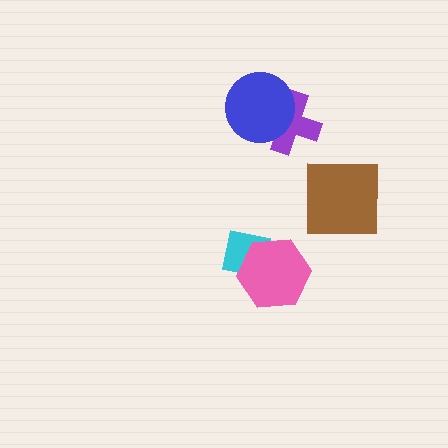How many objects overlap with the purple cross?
1 object overlaps with the purple cross.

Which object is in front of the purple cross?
The blue circle is in front of the purple cross.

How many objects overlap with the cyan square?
1 object overlaps with the cyan square.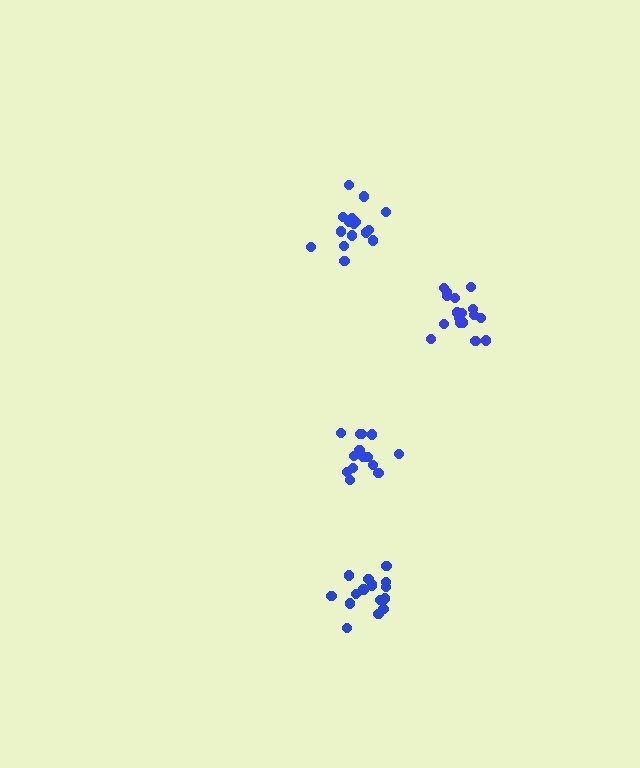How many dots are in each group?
Group 1: 16 dots, Group 2: 16 dots, Group 3: 14 dots, Group 4: 17 dots (63 total).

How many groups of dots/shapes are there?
There are 4 groups.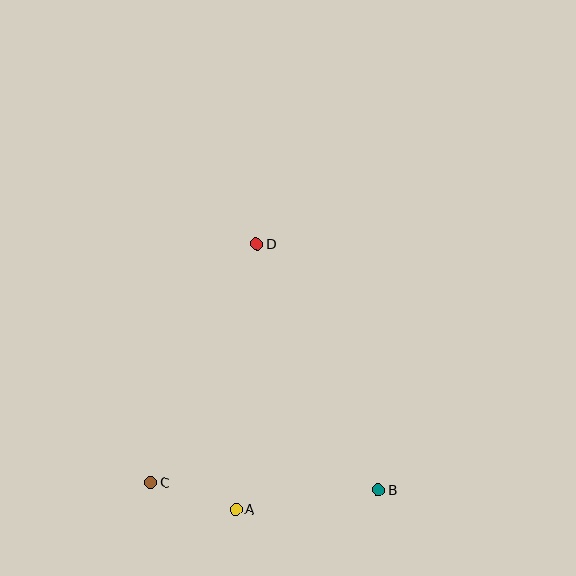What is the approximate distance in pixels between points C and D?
The distance between C and D is approximately 261 pixels.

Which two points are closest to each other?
Points A and C are closest to each other.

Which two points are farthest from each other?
Points B and D are farthest from each other.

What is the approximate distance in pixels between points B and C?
The distance between B and C is approximately 228 pixels.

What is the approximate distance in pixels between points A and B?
The distance between A and B is approximately 144 pixels.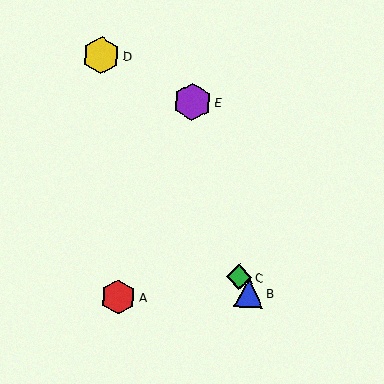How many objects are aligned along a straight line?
3 objects (B, C, D) are aligned along a straight line.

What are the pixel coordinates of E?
Object E is at (192, 102).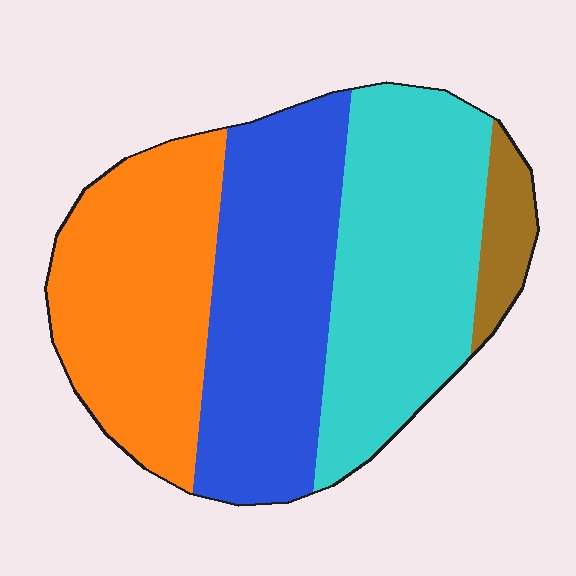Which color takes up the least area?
Brown, at roughly 5%.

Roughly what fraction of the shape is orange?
Orange covers about 30% of the shape.